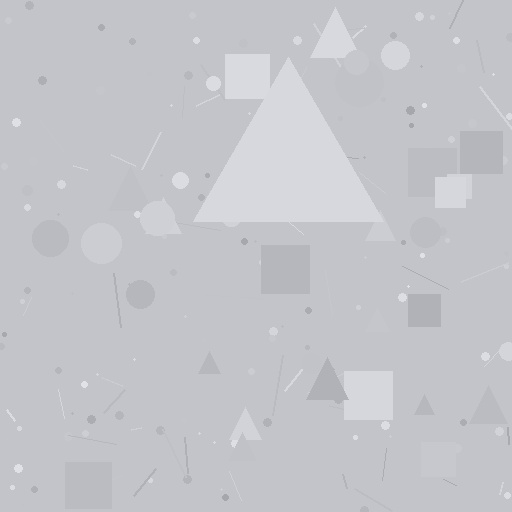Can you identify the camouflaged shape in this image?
The camouflaged shape is a triangle.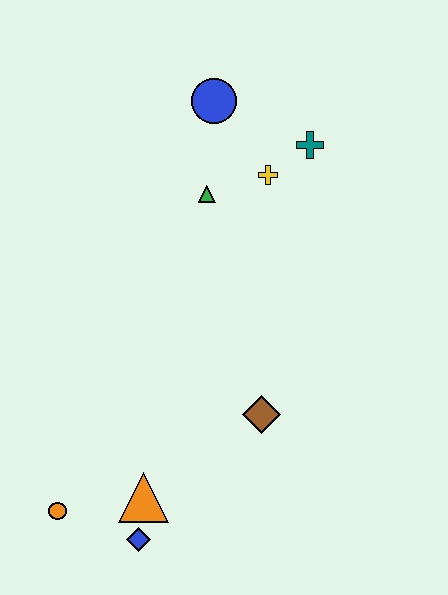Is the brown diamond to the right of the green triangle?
Yes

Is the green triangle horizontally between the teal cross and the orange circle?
Yes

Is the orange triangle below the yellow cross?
Yes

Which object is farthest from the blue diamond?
The blue circle is farthest from the blue diamond.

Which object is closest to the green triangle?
The yellow cross is closest to the green triangle.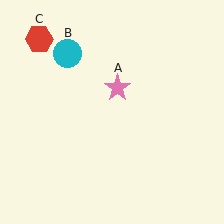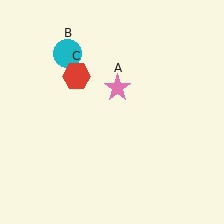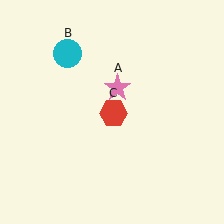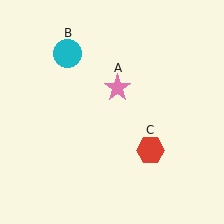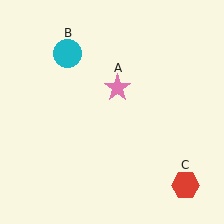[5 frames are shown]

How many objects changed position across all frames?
1 object changed position: red hexagon (object C).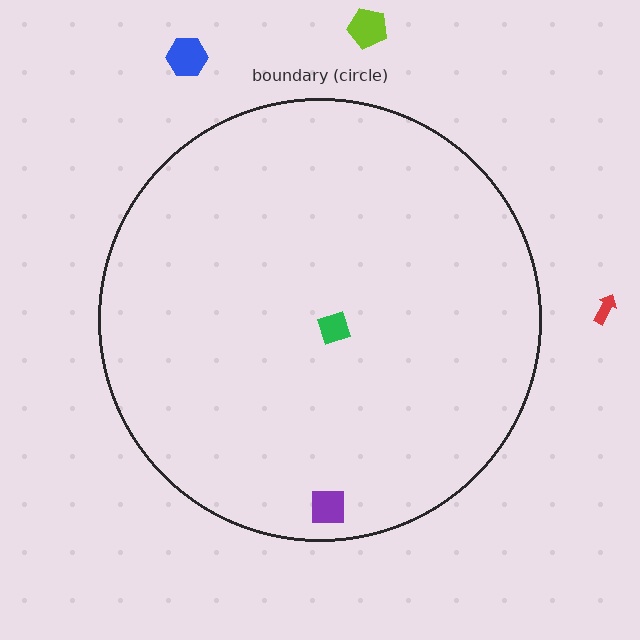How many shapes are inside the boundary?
2 inside, 3 outside.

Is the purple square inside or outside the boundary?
Inside.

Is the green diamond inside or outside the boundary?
Inside.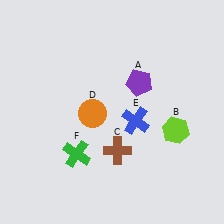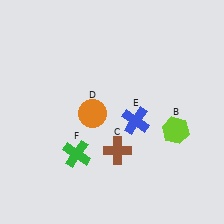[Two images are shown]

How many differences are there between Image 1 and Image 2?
There is 1 difference between the two images.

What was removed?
The purple pentagon (A) was removed in Image 2.